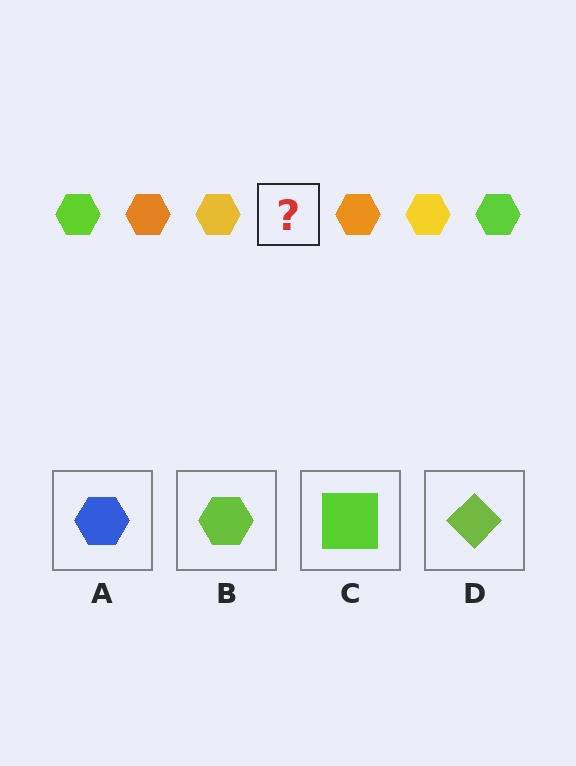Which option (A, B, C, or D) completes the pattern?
B.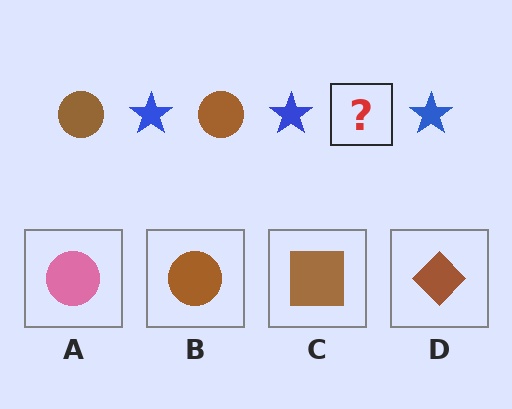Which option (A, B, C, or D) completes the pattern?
B.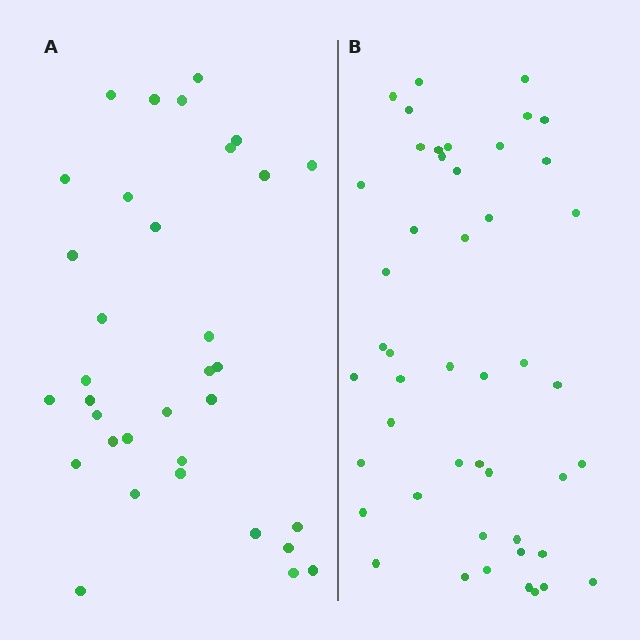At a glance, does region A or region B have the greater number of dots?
Region B (the right region) has more dots.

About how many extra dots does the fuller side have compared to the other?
Region B has approximately 15 more dots than region A.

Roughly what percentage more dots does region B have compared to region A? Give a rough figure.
About 40% more.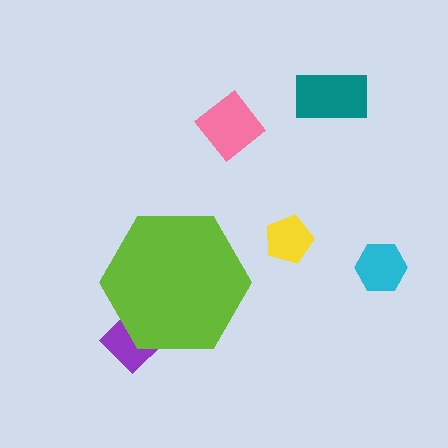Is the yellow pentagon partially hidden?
No, the yellow pentagon is fully visible.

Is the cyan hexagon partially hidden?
No, the cyan hexagon is fully visible.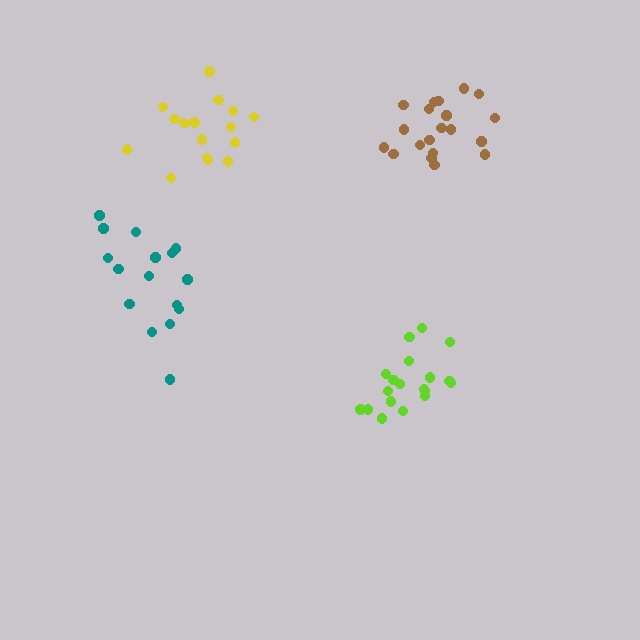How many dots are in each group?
Group 1: 19 dots, Group 2: 20 dots, Group 3: 16 dots, Group 4: 16 dots (71 total).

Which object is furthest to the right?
The brown cluster is rightmost.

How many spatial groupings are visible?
There are 4 spatial groupings.